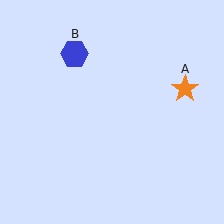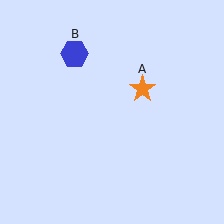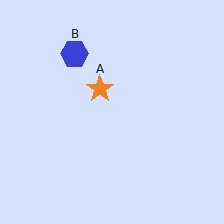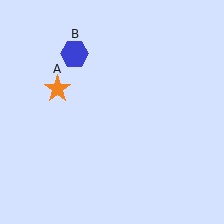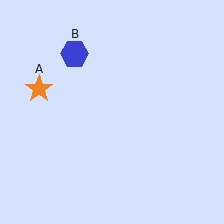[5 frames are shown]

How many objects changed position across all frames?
1 object changed position: orange star (object A).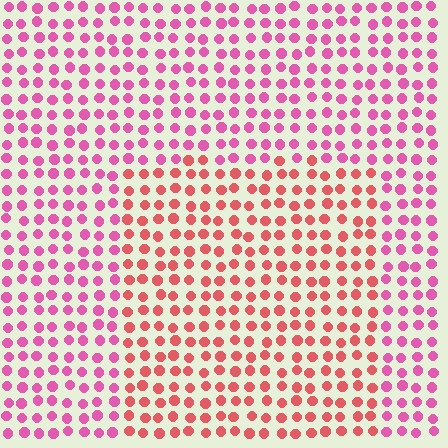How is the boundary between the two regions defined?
The boundary is defined purely by a slight shift in hue (about 34 degrees). Spacing, size, and orientation are identical on both sides.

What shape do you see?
I see a rectangle.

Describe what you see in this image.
The image is filled with small pink elements in a uniform arrangement. A rectangle-shaped region is visible where the elements are tinted to a slightly different hue, forming a subtle color boundary.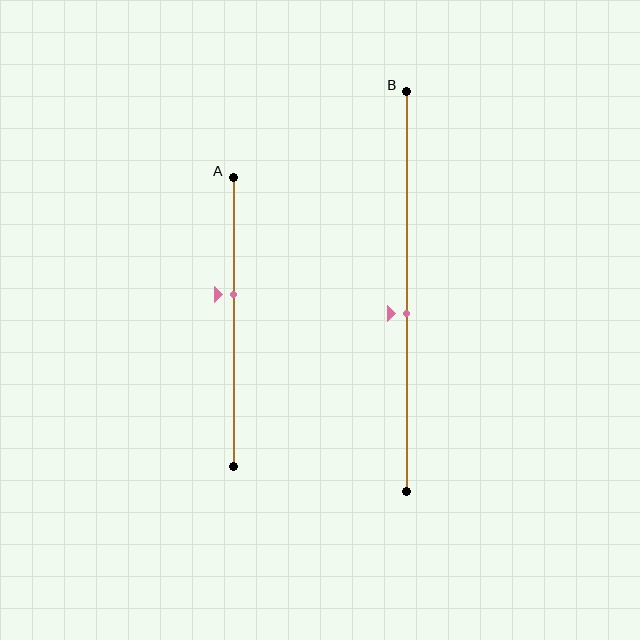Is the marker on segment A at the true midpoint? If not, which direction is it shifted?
No, the marker on segment A is shifted upward by about 10% of the segment length.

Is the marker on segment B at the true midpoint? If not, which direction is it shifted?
No, the marker on segment B is shifted downward by about 5% of the segment length.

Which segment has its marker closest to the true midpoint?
Segment B has its marker closest to the true midpoint.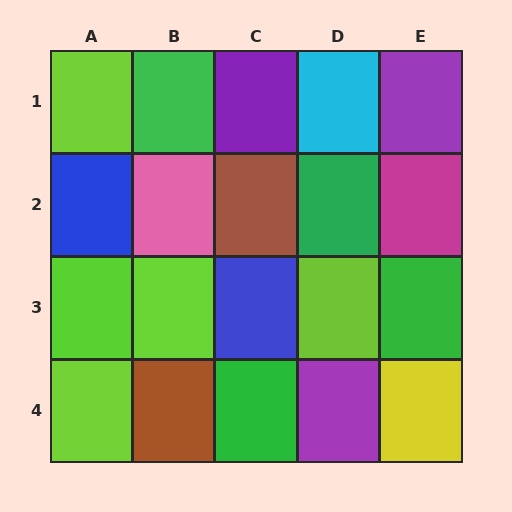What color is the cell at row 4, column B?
Brown.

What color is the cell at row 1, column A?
Lime.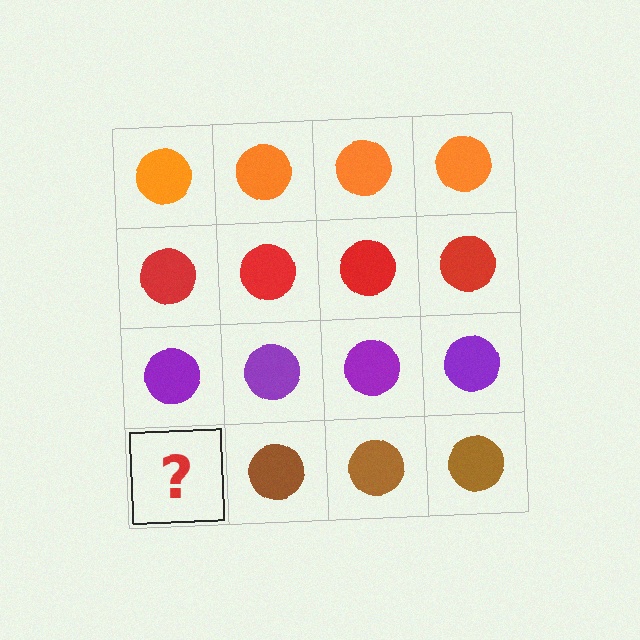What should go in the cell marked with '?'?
The missing cell should contain a brown circle.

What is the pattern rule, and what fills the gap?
The rule is that each row has a consistent color. The gap should be filled with a brown circle.